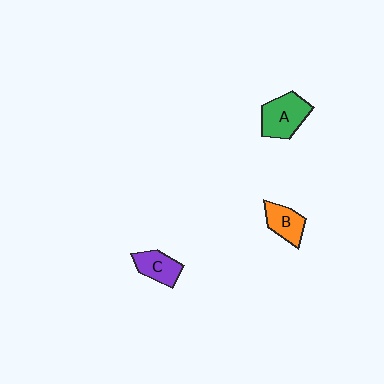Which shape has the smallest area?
Shape B (orange).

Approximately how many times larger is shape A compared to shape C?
Approximately 1.4 times.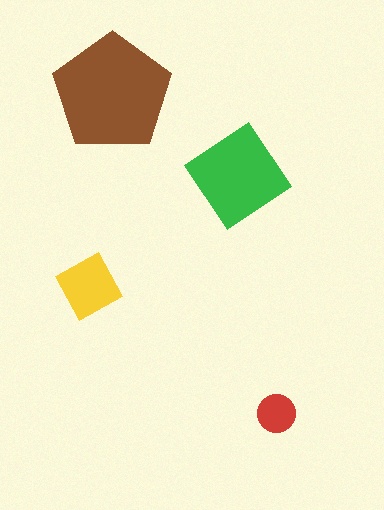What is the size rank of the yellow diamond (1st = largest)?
3rd.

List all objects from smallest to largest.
The red circle, the yellow diamond, the green diamond, the brown pentagon.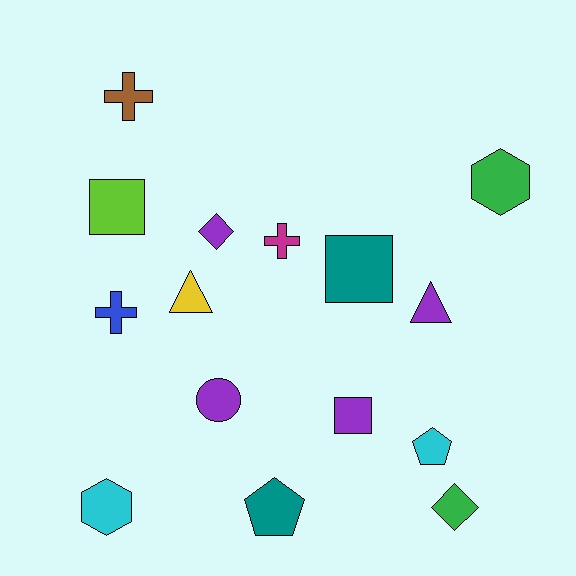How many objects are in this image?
There are 15 objects.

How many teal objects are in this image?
There are 2 teal objects.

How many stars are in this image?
There are no stars.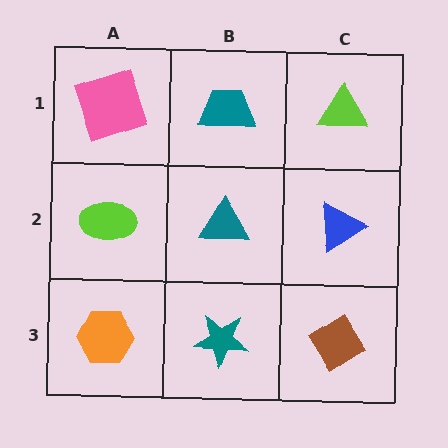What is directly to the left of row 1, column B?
A pink square.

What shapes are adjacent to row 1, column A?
A lime ellipse (row 2, column A), a teal trapezoid (row 1, column B).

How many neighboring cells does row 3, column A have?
2.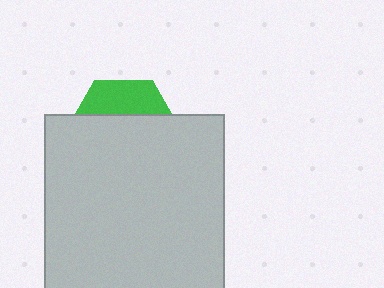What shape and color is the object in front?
The object in front is a light gray rectangle.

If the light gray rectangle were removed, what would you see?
You would see the complete green hexagon.